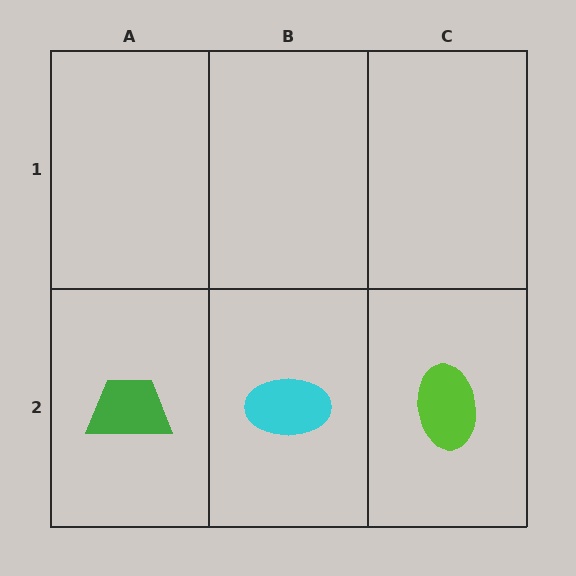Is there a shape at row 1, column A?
No, that cell is empty.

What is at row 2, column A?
A green trapezoid.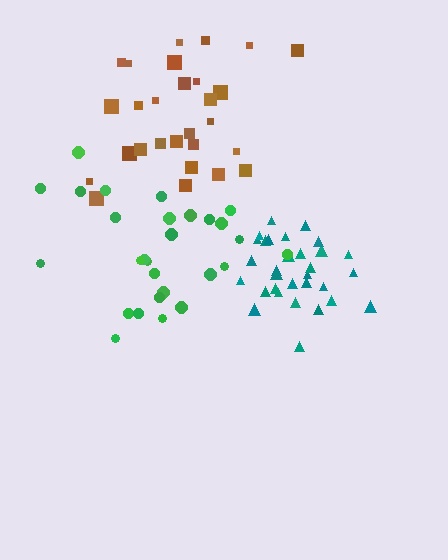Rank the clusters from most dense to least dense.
teal, green, brown.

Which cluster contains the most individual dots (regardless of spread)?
Teal (31).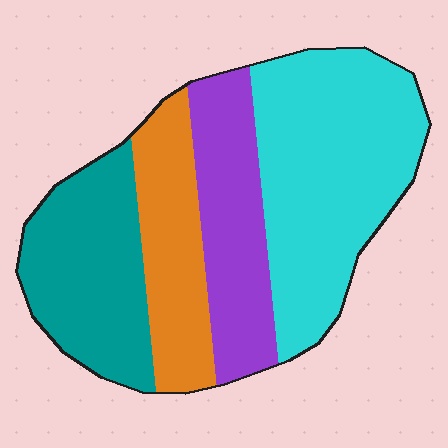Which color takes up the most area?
Cyan, at roughly 40%.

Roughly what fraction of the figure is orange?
Orange takes up about one sixth (1/6) of the figure.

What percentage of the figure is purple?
Purple covers 20% of the figure.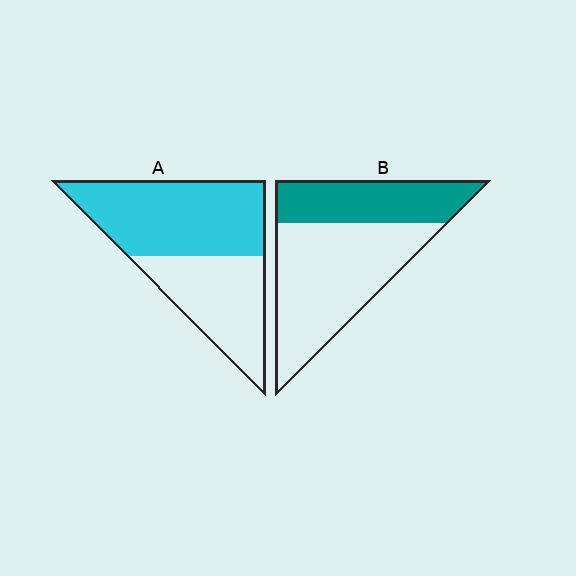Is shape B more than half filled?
No.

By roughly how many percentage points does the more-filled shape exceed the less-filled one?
By roughly 20 percentage points (A over B).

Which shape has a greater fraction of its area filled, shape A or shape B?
Shape A.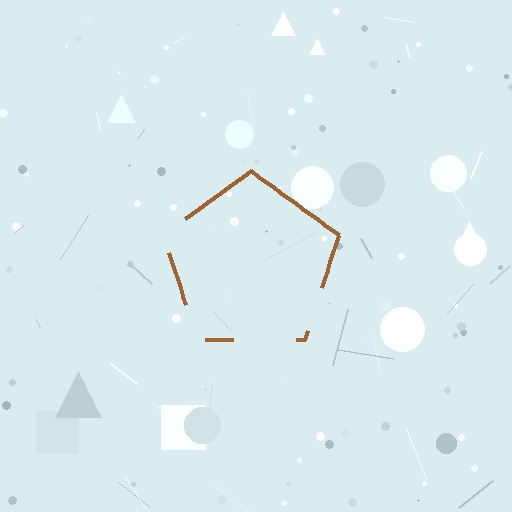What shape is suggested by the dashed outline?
The dashed outline suggests a pentagon.